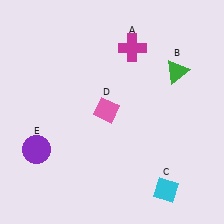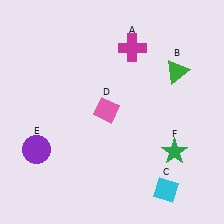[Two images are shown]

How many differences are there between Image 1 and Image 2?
There is 1 difference between the two images.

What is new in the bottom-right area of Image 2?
A green star (F) was added in the bottom-right area of Image 2.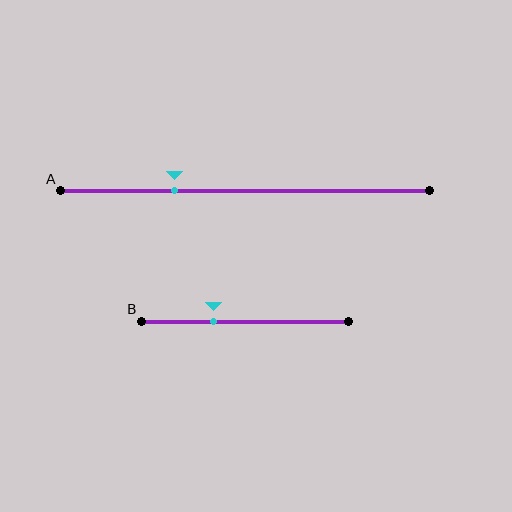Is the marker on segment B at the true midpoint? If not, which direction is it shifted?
No, the marker on segment B is shifted to the left by about 16% of the segment length.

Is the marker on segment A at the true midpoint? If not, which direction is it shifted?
No, the marker on segment A is shifted to the left by about 19% of the segment length.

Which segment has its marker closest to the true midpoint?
Segment B has its marker closest to the true midpoint.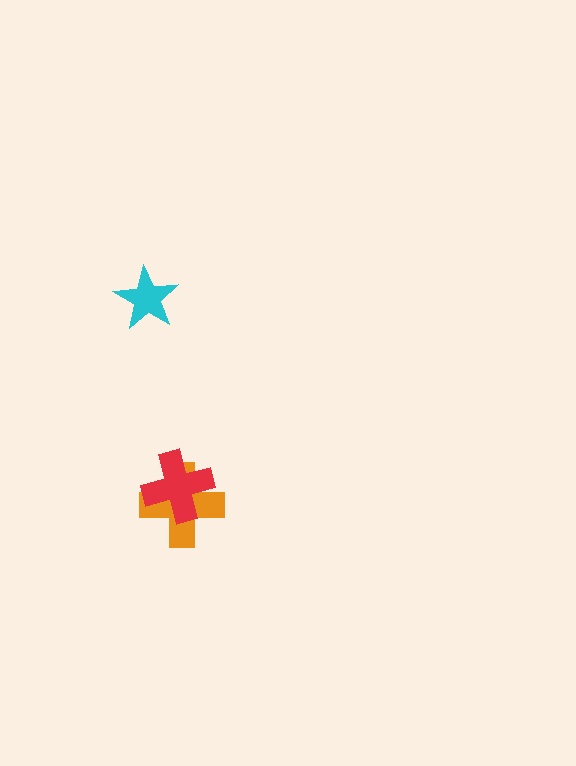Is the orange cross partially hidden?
Yes, it is partially covered by another shape.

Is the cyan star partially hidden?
No, no other shape covers it.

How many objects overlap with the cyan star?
0 objects overlap with the cyan star.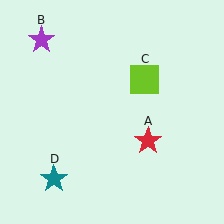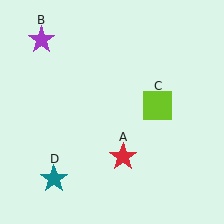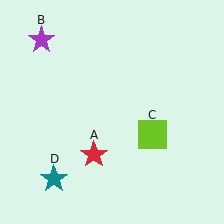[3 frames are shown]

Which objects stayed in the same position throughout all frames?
Purple star (object B) and teal star (object D) remained stationary.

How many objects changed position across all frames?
2 objects changed position: red star (object A), lime square (object C).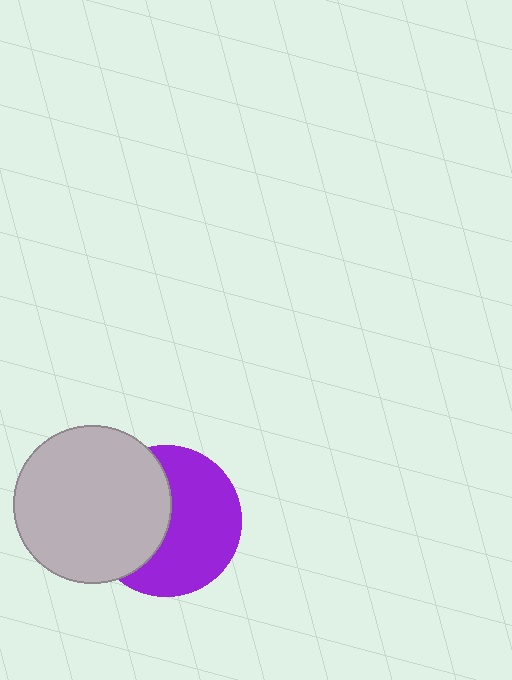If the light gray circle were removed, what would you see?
You would see the complete purple circle.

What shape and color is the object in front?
The object in front is a light gray circle.